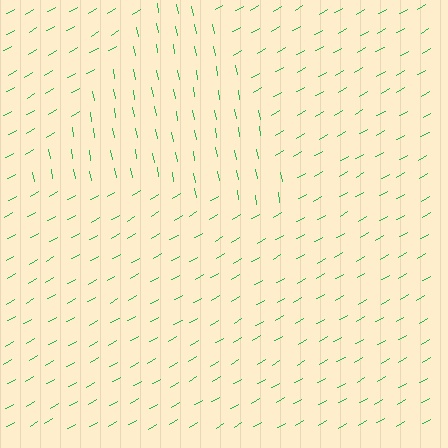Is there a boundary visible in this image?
Yes, there is a texture boundary formed by a change in line orientation.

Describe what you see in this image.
The image is filled with small green line segments. A triangle region in the image has lines oriented differently from the surrounding lines, creating a visible texture boundary.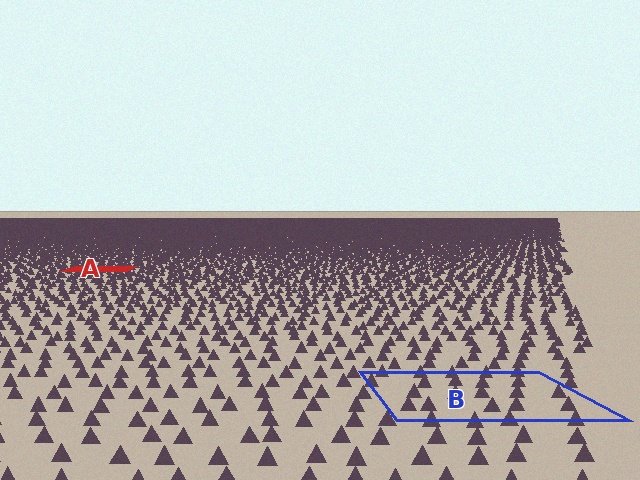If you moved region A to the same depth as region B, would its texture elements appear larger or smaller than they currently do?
They would appear larger. At a closer depth, the same texture elements are projected at a bigger on-screen size.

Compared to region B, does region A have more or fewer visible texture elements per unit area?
Region A has more texture elements per unit area — they are packed more densely because it is farther away.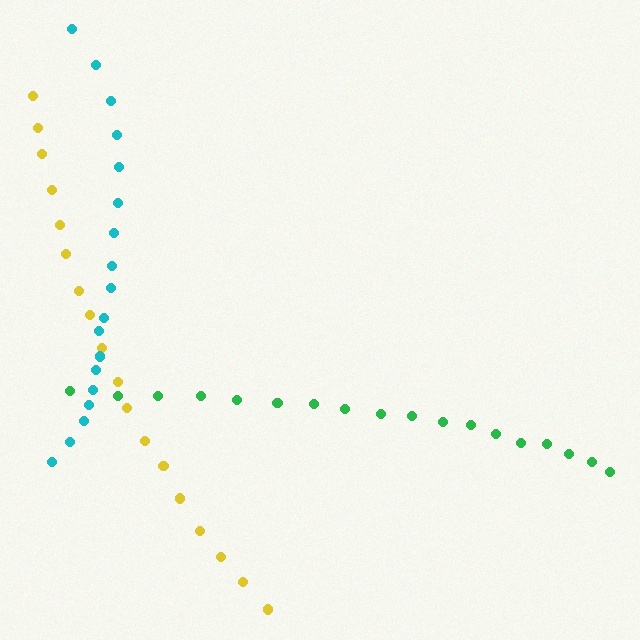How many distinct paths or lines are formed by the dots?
There are 3 distinct paths.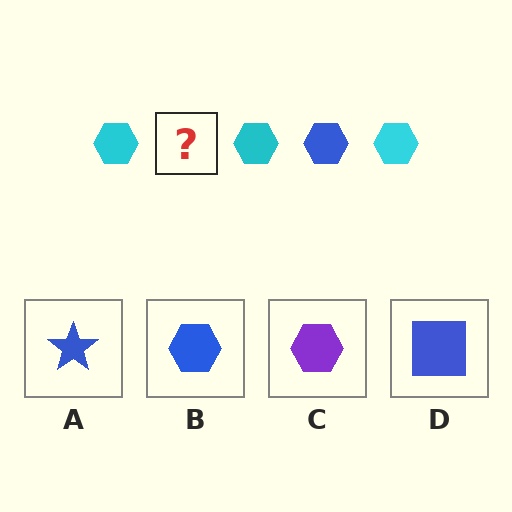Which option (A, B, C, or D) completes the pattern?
B.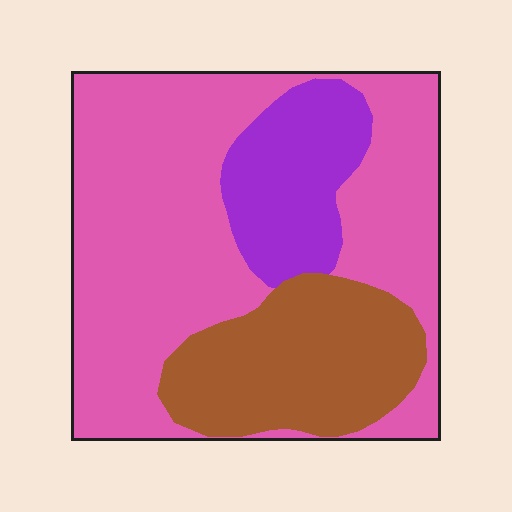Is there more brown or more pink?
Pink.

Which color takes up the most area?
Pink, at roughly 60%.